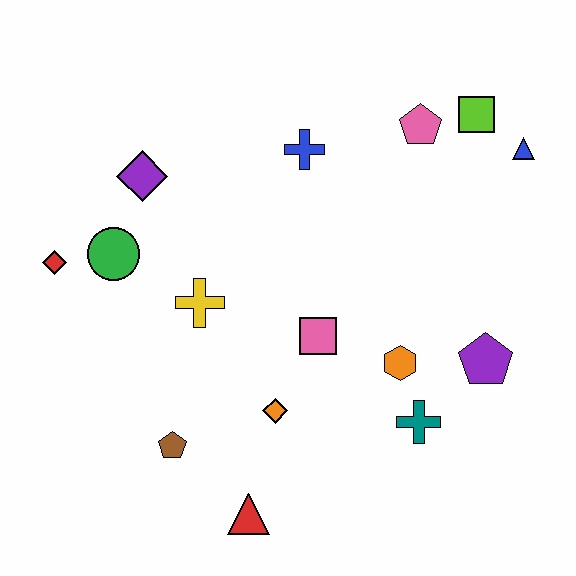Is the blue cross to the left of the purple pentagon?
Yes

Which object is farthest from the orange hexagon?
The red diamond is farthest from the orange hexagon.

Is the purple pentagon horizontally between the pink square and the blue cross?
No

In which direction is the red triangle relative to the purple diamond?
The red triangle is below the purple diamond.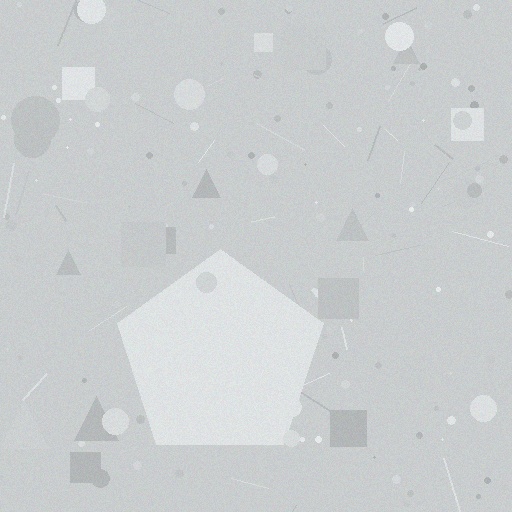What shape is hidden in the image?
A pentagon is hidden in the image.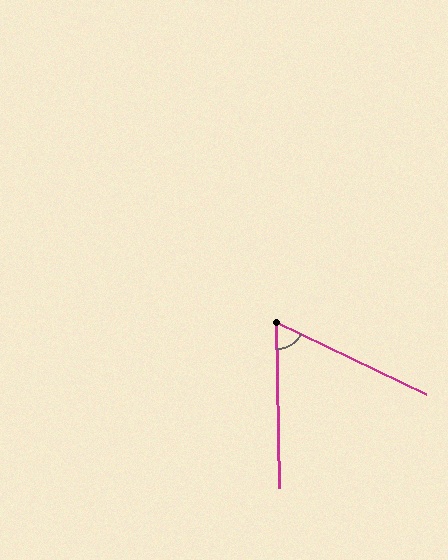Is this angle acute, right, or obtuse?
It is acute.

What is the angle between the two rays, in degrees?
Approximately 63 degrees.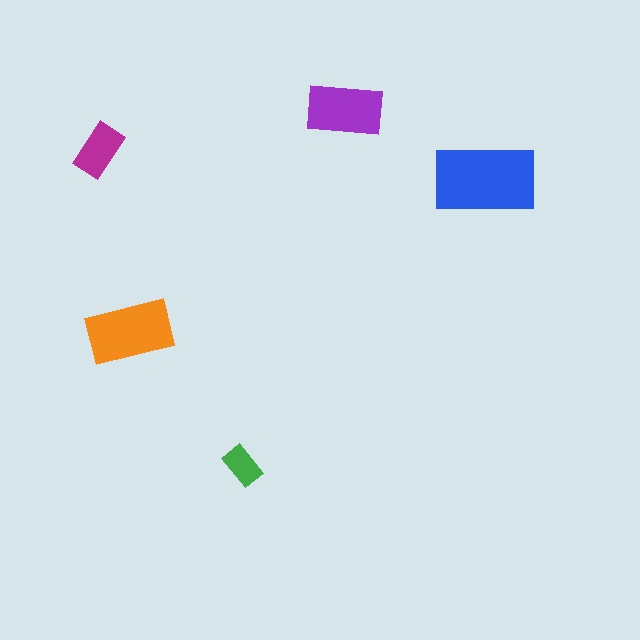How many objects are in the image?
There are 5 objects in the image.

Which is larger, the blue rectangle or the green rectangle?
The blue one.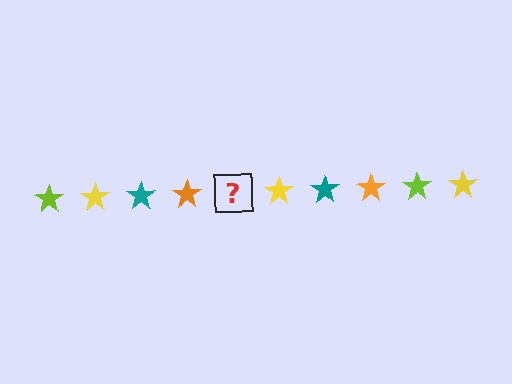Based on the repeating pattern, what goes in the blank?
The blank should be a lime star.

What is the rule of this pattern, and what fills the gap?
The rule is that the pattern cycles through lime, yellow, teal, orange stars. The gap should be filled with a lime star.